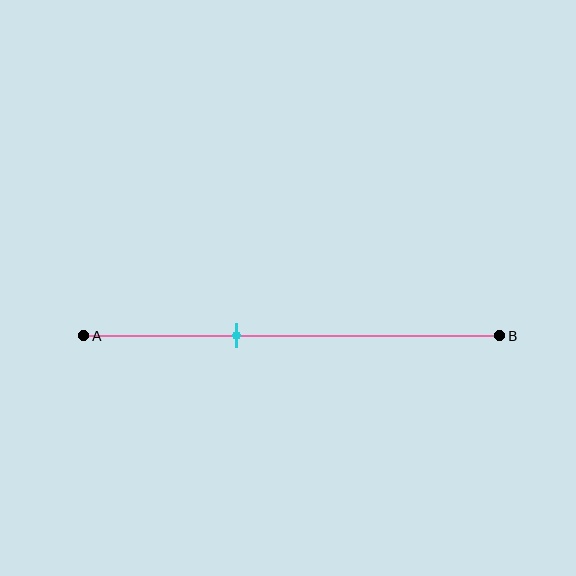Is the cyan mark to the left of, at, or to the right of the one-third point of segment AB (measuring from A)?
The cyan mark is to the right of the one-third point of segment AB.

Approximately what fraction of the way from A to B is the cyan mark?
The cyan mark is approximately 35% of the way from A to B.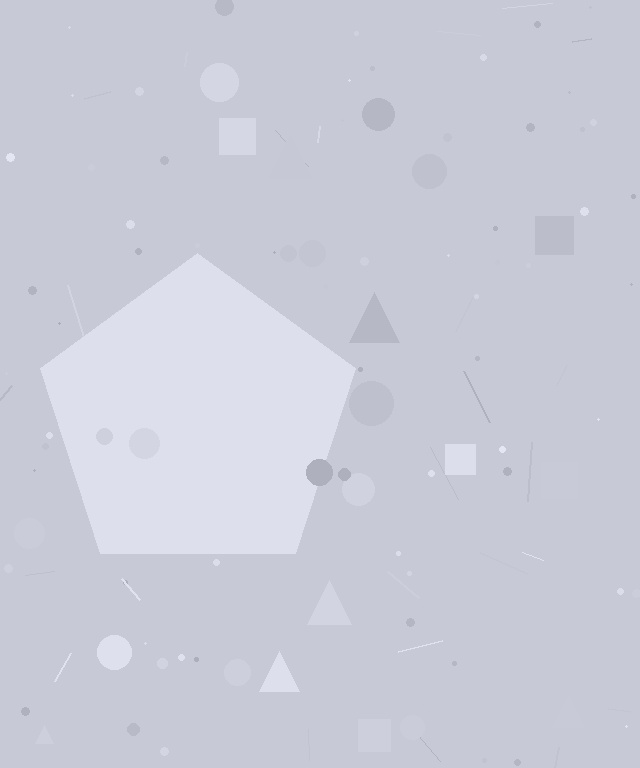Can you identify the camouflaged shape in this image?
The camouflaged shape is a pentagon.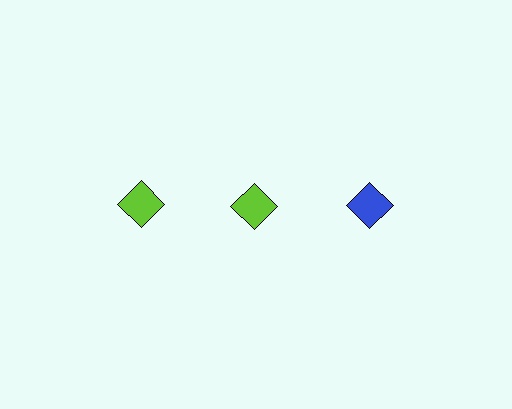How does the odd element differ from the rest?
It has a different color: blue instead of lime.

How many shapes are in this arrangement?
There are 3 shapes arranged in a grid pattern.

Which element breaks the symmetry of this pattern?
The blue diamond in the top row, center column breaks the symmetry. All other shapes are lime diamonds.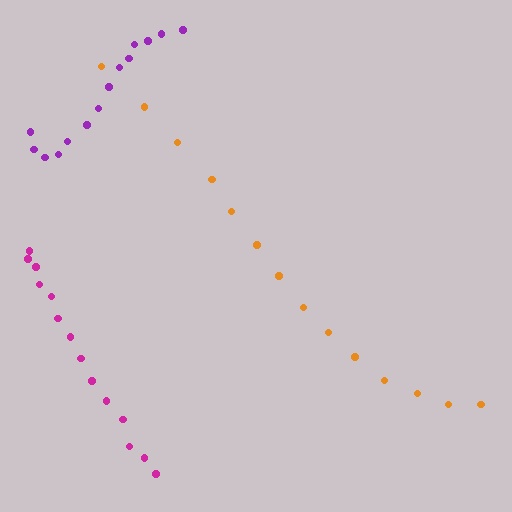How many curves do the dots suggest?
There are 3 distinct paths.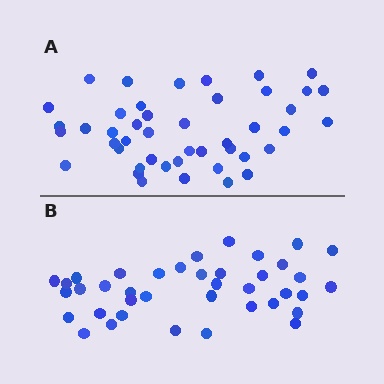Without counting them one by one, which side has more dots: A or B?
Region A (the top region) has more dots.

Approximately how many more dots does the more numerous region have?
Region A has about 6 more dots than region B.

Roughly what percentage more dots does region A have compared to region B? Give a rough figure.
About 15% more.